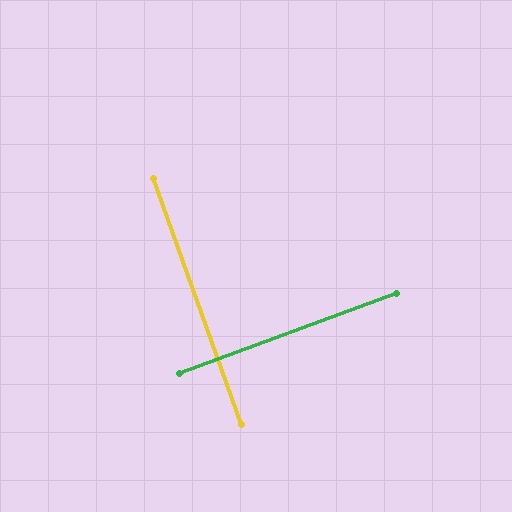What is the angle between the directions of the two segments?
Approximately 89 degrees.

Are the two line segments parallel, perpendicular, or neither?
Perpendicular — they meet at approximately 89°.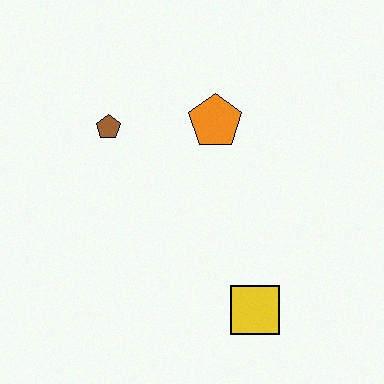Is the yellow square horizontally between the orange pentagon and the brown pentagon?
No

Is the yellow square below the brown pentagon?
Yes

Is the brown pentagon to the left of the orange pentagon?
Yes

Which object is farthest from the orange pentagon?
The yellow square is farthest from the orange pentagon.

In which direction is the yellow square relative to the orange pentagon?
The yellow square is below the orange pentagon.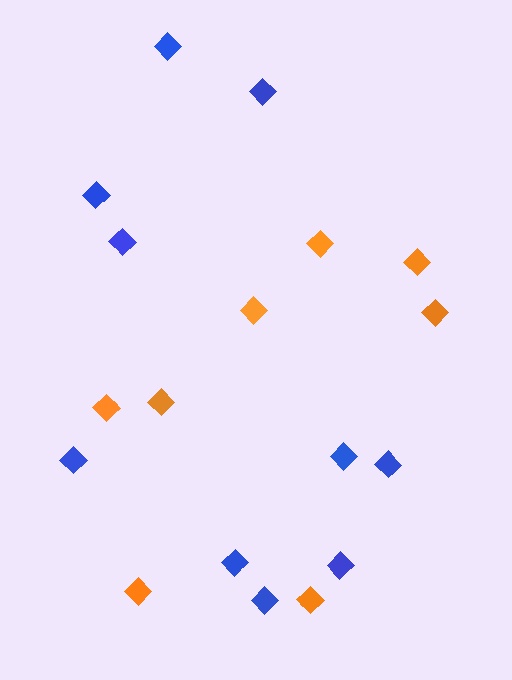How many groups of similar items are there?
There are 2 groups: one group of blue diamonds (10) and one group of orange diamonds (8).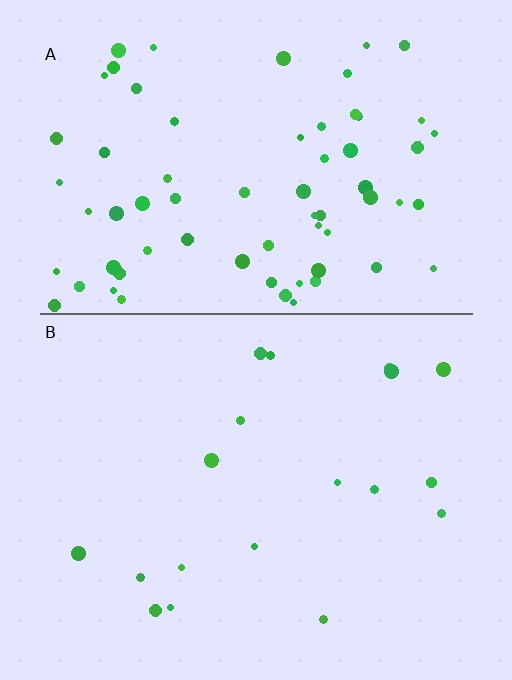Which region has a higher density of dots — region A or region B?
A (the top).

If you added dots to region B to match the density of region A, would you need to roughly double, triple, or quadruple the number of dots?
Approximately quadruple.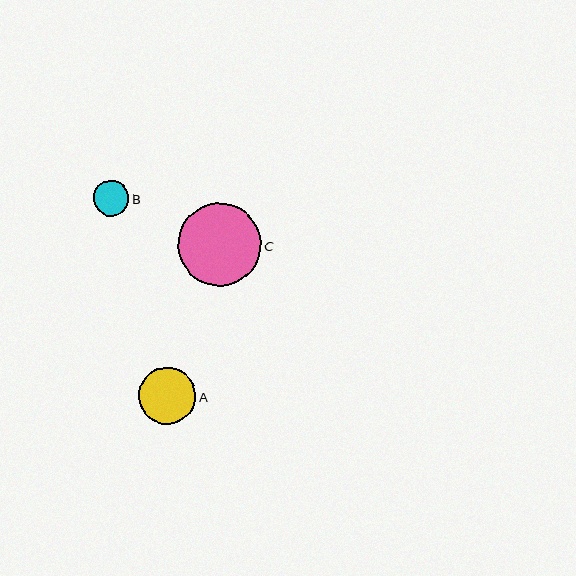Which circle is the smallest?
Circle B is the smallest with a size of approximately 35 pixels.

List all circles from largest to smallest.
From largest to smallest: C, A, B.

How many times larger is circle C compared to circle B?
Circle C is approximately 2.3 times the size of circle B.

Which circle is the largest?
Circle C is the largest with a size of approximately 83 pixels.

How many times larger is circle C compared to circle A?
Circle C is approximately 1.5 times the size of circle A.